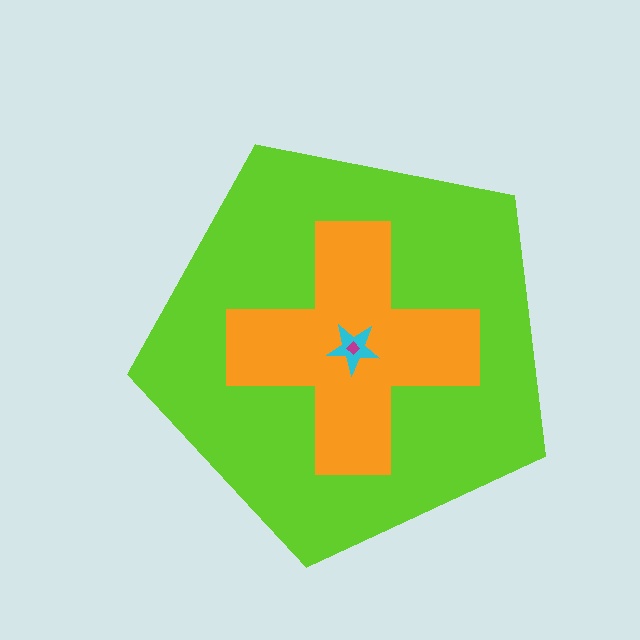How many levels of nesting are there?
4.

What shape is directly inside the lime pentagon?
The orange cross.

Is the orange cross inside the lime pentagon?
Yes.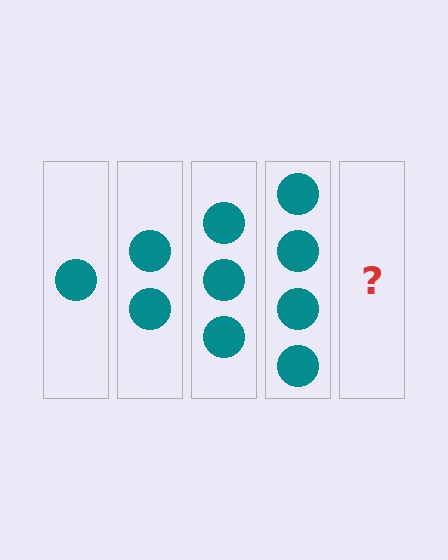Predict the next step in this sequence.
The next step is 5 circles.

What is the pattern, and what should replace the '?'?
The pattern is that each step adds one more circle. The '?' should be 5 circles.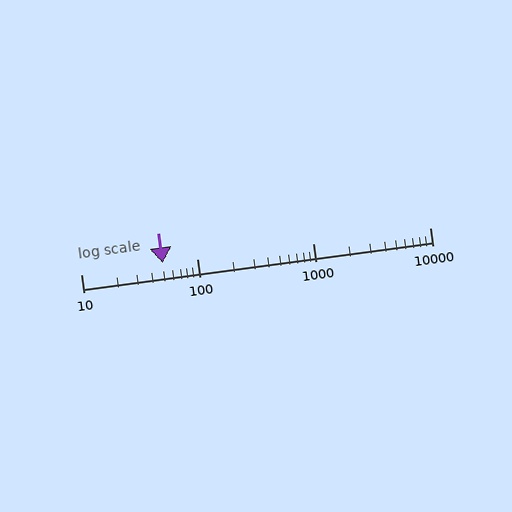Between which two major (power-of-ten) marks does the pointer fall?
The pointer is between 10 and 100.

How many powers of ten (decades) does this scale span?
The scale spans 3 decades, from 10 to 10000.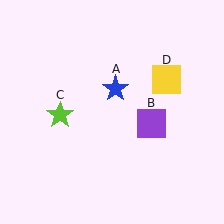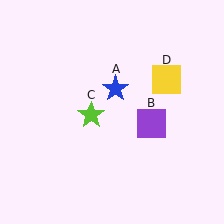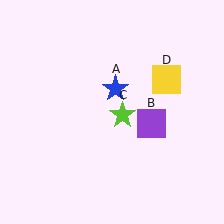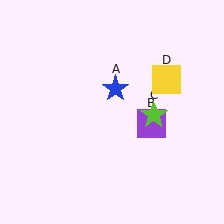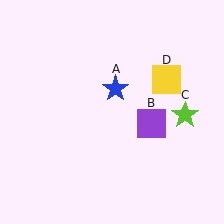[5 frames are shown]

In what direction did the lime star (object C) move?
The lime star (object C) moved right.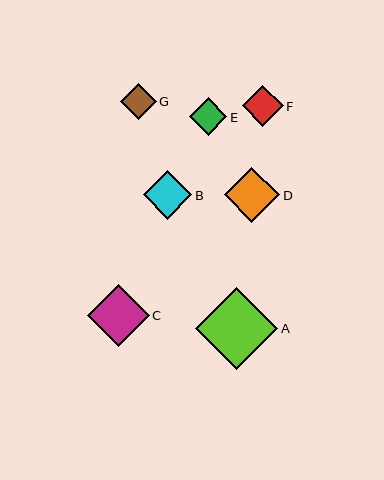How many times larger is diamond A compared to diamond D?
Diamond A is approximately 1.5 times the size of diamond D.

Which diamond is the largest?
Diamond A is the largest with a size of approximately 82 pixels.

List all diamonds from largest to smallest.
From largest to smallest: A, C, D, B, F, E, G.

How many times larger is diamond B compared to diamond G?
Diamond B is approximately 1.4 times the size of diamond G.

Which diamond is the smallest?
Diamond G is the smallest with a size of approximately 35 pixels.